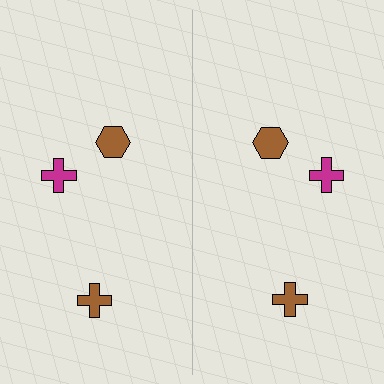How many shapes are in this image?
There are 6 shapes in this image.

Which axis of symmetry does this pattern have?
The pattern has a vertical axis of symmetry running through the center of the image.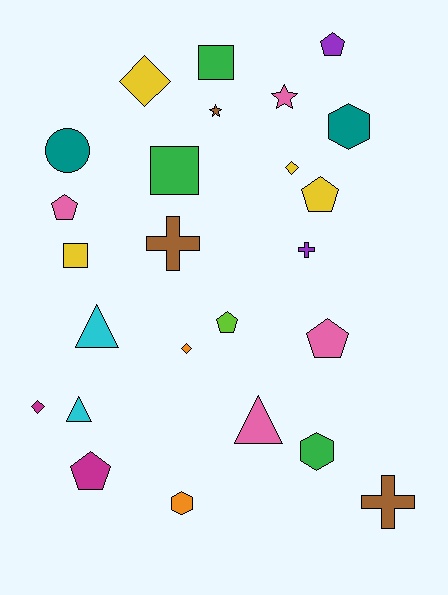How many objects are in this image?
There are 25 objects.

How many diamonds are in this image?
There are 4 diamonds.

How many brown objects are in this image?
There are 3 brown objects.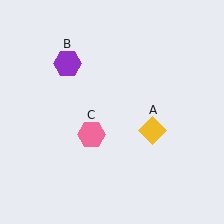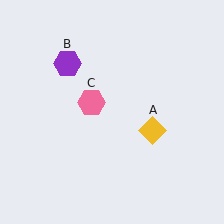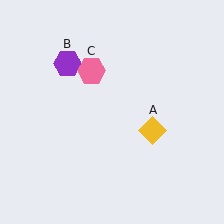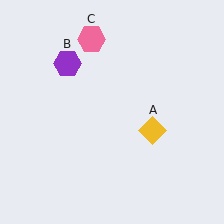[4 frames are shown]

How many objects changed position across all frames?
1 object changed position: pink hexagon (object C).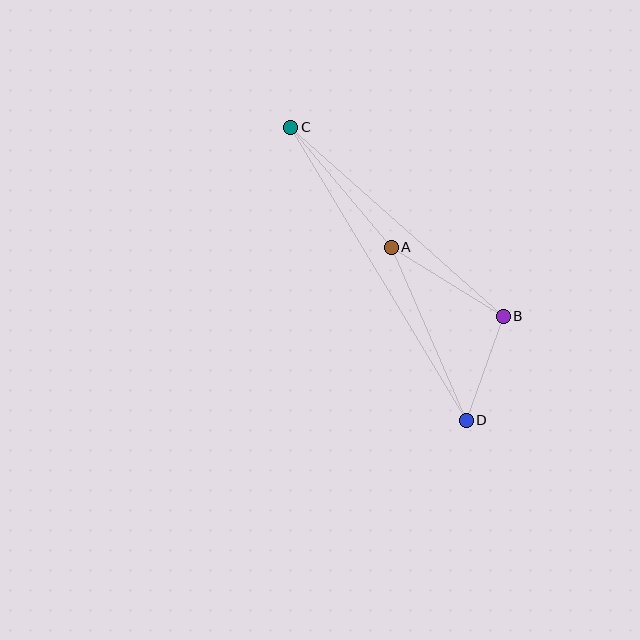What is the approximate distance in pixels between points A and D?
The distance between A and D is approximately 188 pixels.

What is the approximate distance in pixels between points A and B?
The distance between A and B is approximately 131 pixels.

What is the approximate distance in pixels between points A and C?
The distance between A and C is approximately 157 pixels.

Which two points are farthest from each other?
Points C and D are farthest from each other.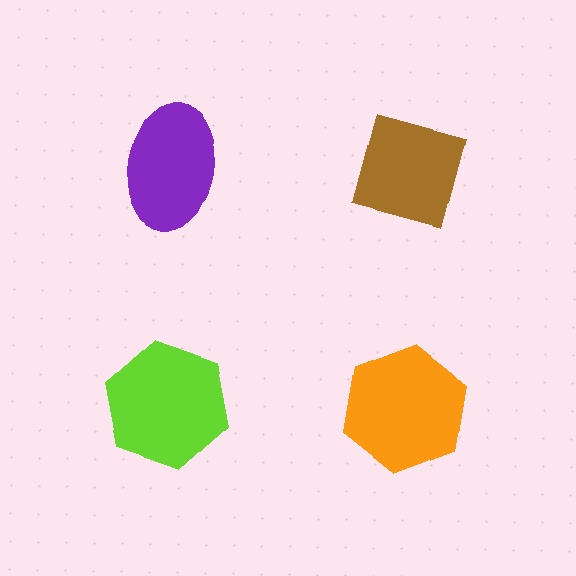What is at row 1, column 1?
A purple ellipse.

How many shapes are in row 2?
2 shapes.